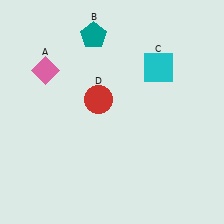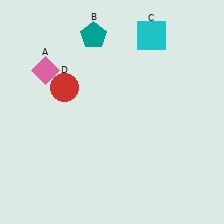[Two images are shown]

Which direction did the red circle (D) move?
The red circle (D) moved left.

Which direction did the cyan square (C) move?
The cyan square (C) moved up.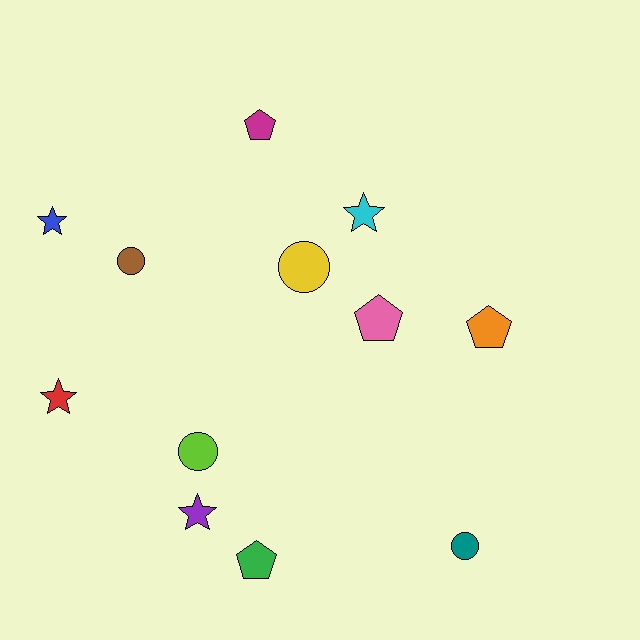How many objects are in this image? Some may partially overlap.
There are 12 objects.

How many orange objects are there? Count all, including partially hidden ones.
There is 1 orange object.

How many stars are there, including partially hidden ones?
There are 4 stars.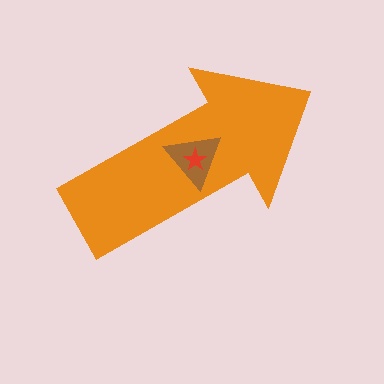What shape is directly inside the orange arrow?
The brown triangle.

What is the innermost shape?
The red star.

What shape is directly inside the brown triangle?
The red star.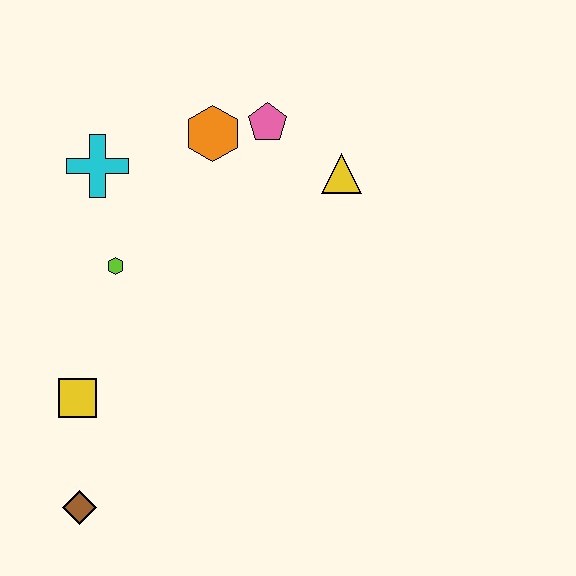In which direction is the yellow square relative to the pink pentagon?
The yellow square is below the pink pentagon.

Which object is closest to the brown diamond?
The yellow square is closest to the brown diamond.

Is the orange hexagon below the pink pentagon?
Yes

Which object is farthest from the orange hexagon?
The brown diamond is farthest from the orange hexagon.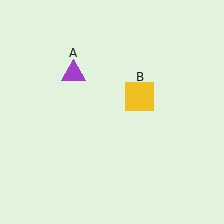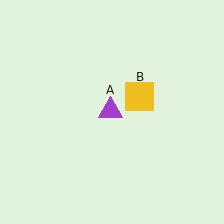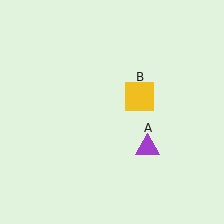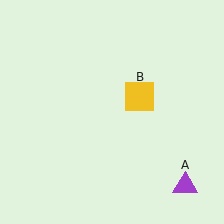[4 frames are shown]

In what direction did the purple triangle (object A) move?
The purple triangle (object A) moved down and to the right.